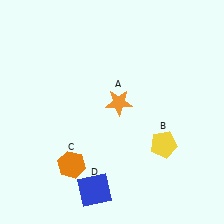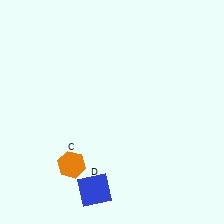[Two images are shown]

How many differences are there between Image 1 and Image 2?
There are 2 differences between the two images.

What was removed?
The yellow pentagon (B), the orange star (A) were removed in Image 2.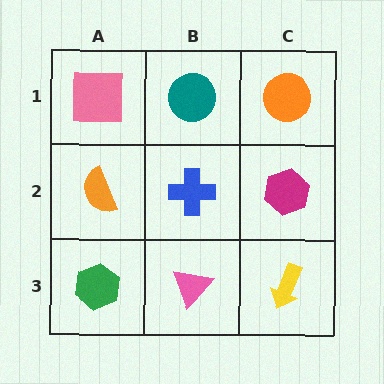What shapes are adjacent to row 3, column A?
An orange semicircle (row 2, column A), a pink triangle (row 3, column B).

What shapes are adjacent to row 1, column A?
An orange semicircle (row 2, column A), a teal circle (row 1, column B).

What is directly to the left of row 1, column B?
A pink square.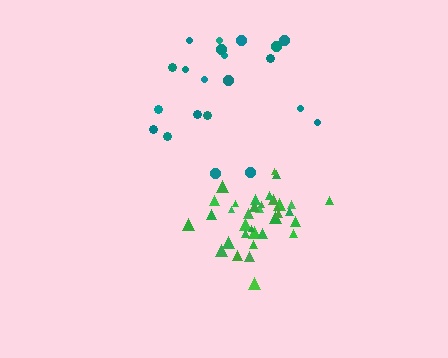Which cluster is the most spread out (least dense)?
Teal.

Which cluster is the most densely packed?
Green.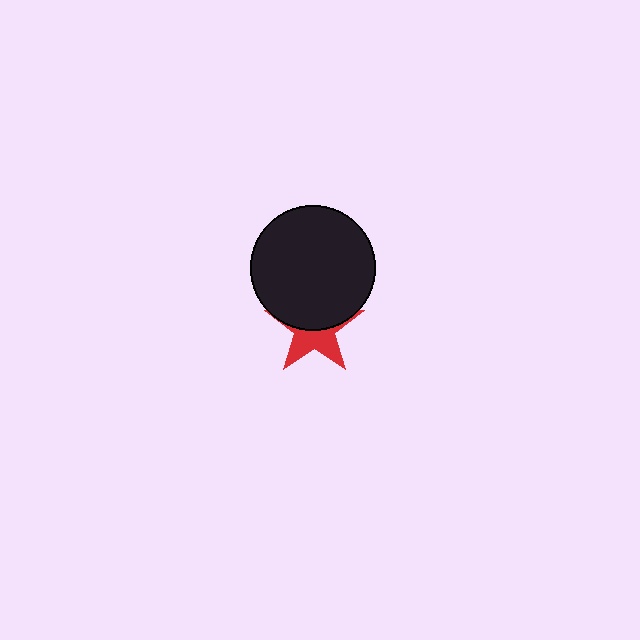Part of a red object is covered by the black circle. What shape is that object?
It is a star.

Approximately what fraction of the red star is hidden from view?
Roughly 54% of the red star is hidden behind the black circle.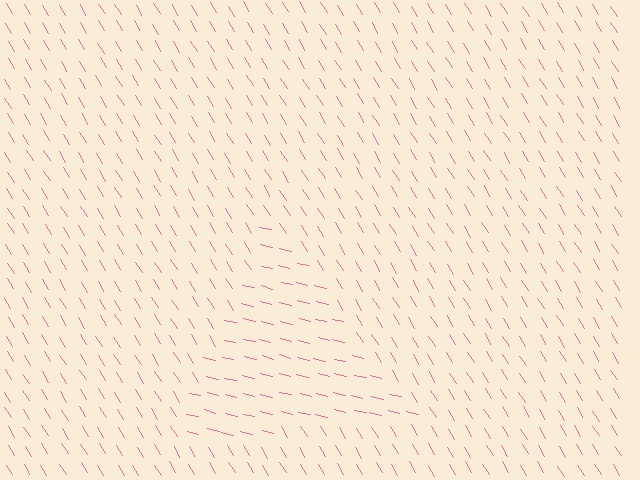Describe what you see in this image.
The image is filled with small pink line segments. A triangle region in the image has lines oriented differently from the surrounding lines, creating a visible texture boundary.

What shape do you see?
I see a triangle.